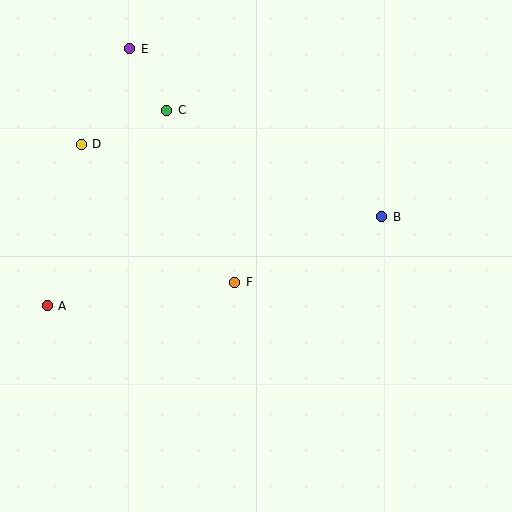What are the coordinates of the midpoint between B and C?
The midpoint between B and C is at (274, 163).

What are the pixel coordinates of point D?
Point D is at (81, 144).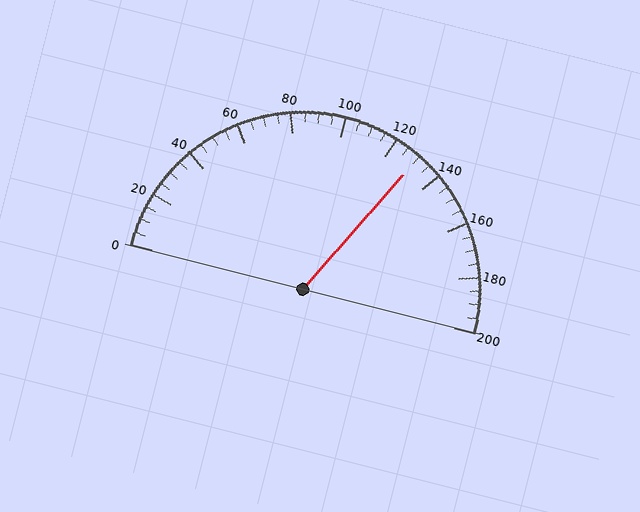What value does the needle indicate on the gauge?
The needle indicates approximately 130.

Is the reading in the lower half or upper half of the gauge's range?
The reading is in the upper half of the range (0 to 200).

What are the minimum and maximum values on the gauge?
The gauge ranges from 0 to 200.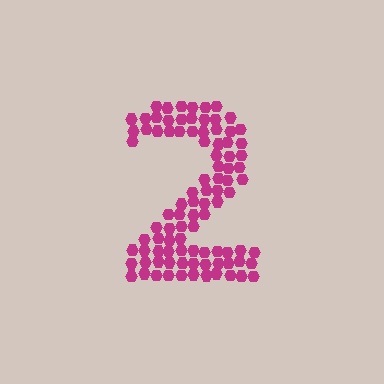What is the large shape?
The large shape is the digit 2.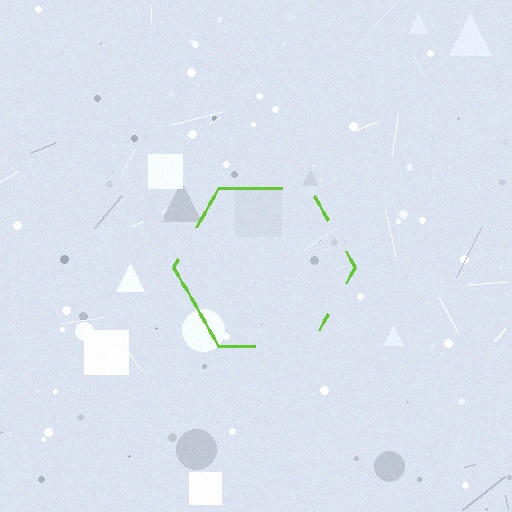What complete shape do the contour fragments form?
The contour fragments form a hexagon.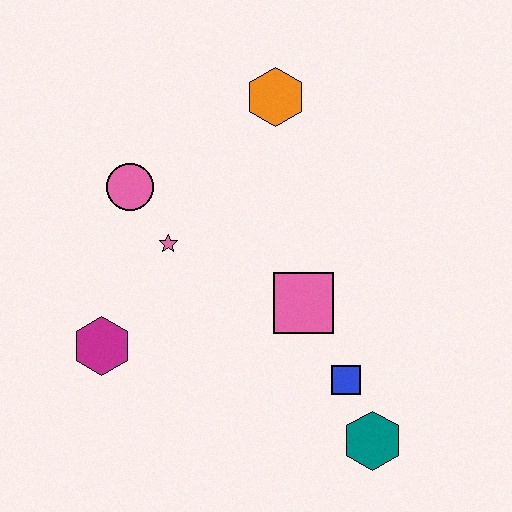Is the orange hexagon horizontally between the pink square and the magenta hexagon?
Yes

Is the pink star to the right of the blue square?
No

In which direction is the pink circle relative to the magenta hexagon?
The pink circle is above the magenta hexagon.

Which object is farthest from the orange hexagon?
The teal hexagon is farthest from the orange hexagon.